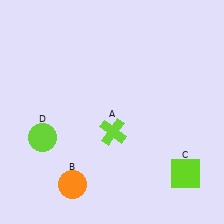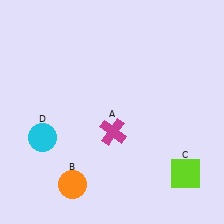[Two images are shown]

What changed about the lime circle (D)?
In Image 1, D is lime. In Image 2, it changed to cyan.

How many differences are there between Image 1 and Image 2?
There are 2 differences between the two images.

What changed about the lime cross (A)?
In Image 1, A is lime. In Image 2, it changed to magenta.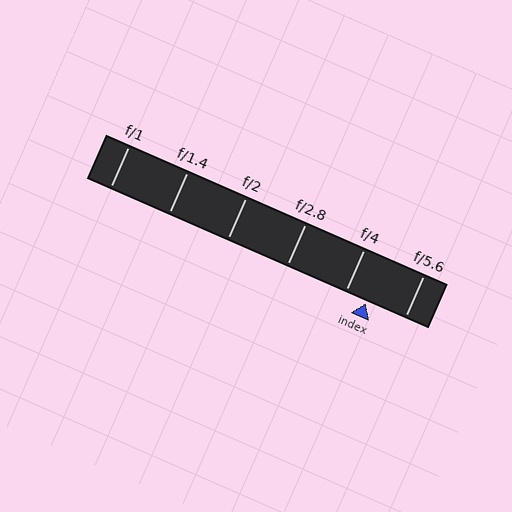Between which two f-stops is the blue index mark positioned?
The index mark is between f/4 and f/5.6.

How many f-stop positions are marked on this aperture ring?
There are 6 f-stop positions marked.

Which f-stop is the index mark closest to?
The index mark is closest to f/4.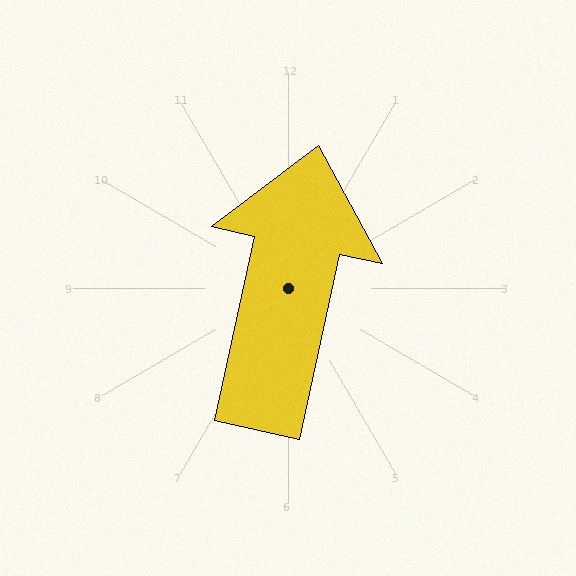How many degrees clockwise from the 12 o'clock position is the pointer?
Approximately 12 degrees.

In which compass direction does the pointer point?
North.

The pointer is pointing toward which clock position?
Roughly 12 o'clock.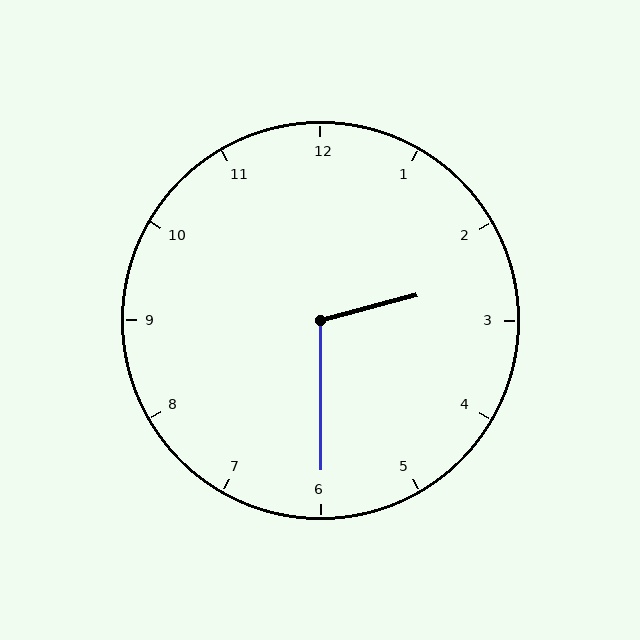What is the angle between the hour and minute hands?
Approximately 105 degrees.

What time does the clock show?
2:30.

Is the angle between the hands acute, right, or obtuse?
It is obtuse.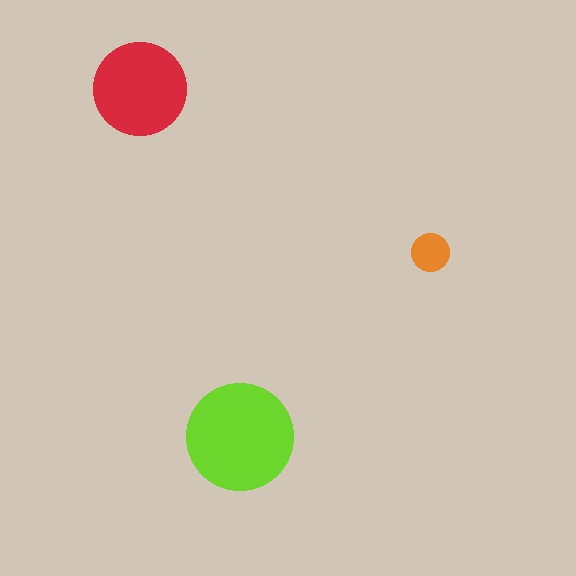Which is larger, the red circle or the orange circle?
The red one.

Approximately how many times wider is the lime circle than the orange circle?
About 3 times wider.